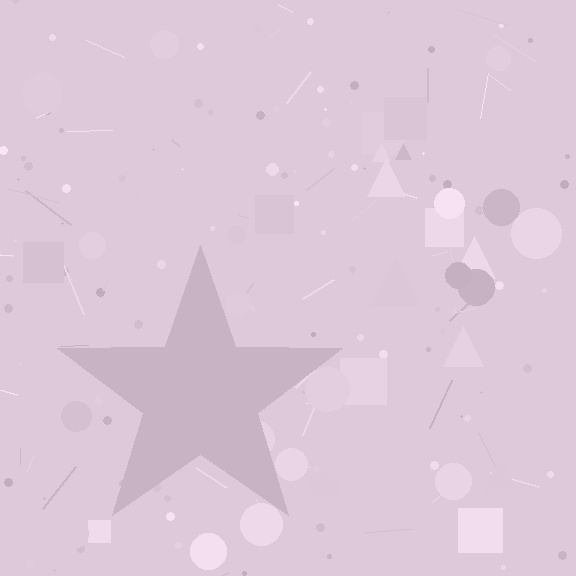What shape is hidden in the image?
A star is hidden in the image.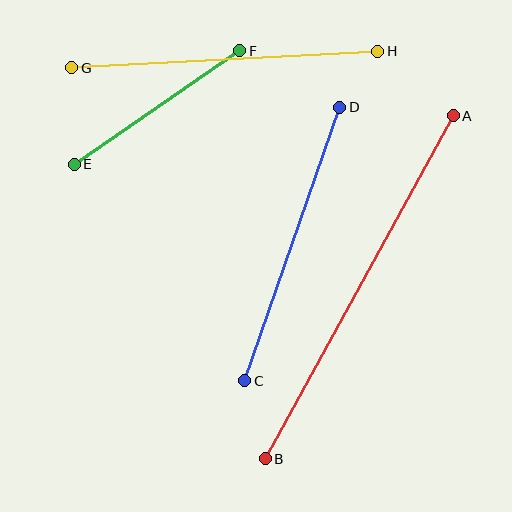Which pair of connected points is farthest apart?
Points A and B are farthest apart.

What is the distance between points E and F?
The distance is approximately 201 pixels.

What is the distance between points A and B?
The distance is approximately 391 pixels.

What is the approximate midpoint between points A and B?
The midpoint is at approximately (359, 287) pixels.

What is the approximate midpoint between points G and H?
The midpoint is at approximately (225, 60) pixels.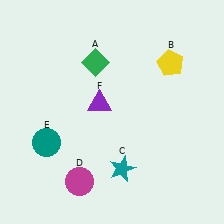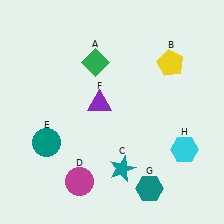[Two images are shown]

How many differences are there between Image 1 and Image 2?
There are 2 differences between the two images.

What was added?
A teal hexagon (G), a cyan hexagon (H) were added in Image 2.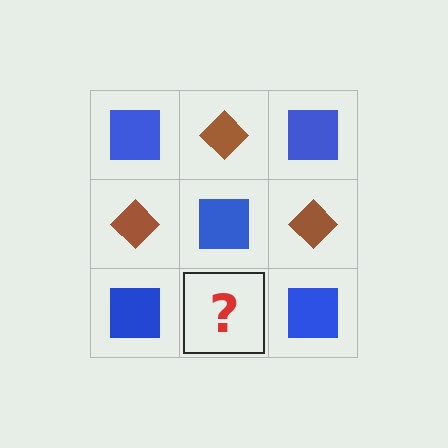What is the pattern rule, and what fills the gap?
The rule is that it alternates blue square and brown diamond in a checkerboard pattern. The gap should be filled with a brown diamond.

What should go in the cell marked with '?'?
The missing cell should contain a brown diamond.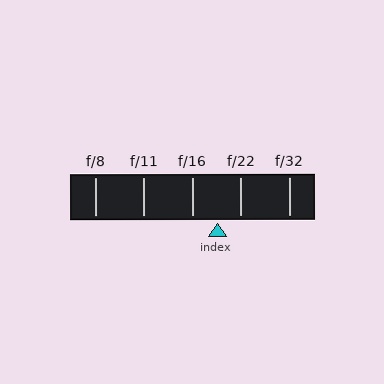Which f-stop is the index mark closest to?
The index mark is closest to f/22.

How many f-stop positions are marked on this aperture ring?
There are 5 f-stop positions marked.